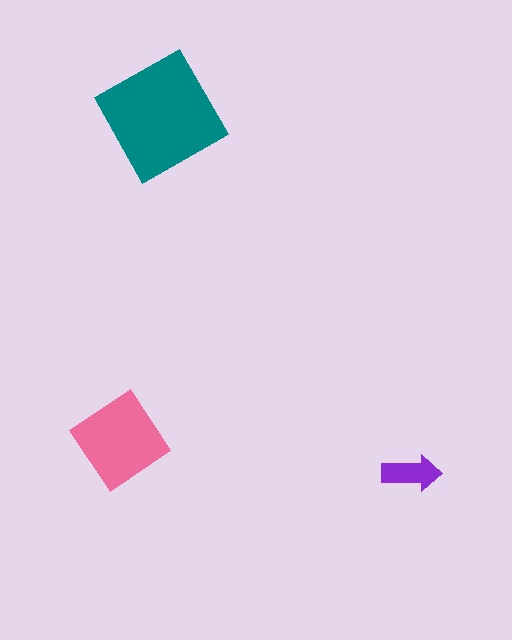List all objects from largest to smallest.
The teal square, the pink diamond, the purple arrow.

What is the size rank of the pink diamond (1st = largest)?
2nd.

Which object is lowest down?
The purple arrow is bottommost.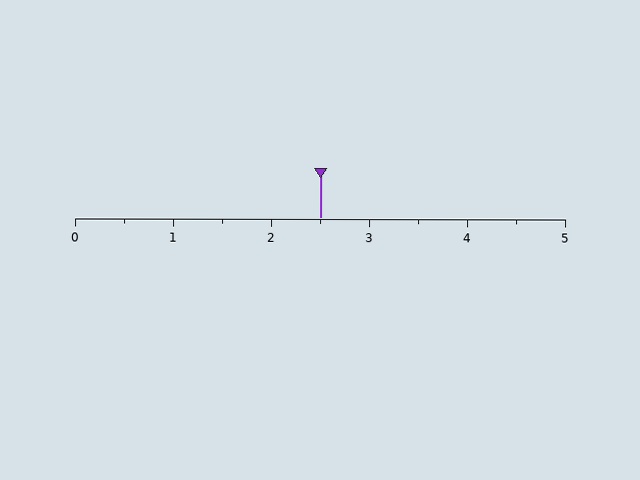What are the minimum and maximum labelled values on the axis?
The axis runs from 0 to 5.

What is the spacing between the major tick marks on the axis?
The major ticks are spaced 1 apart.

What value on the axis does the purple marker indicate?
The marker indicates approximately 2.5.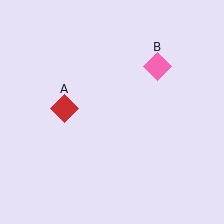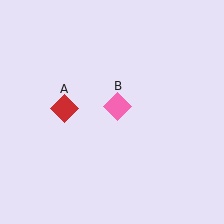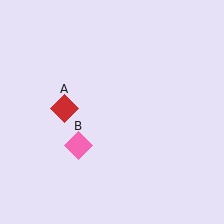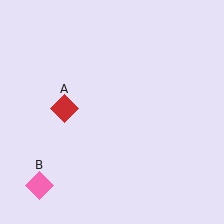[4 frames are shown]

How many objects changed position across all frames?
1 object changed position: pink diamond (object B).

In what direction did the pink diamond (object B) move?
The pink diamond (object B) moved down and to the left.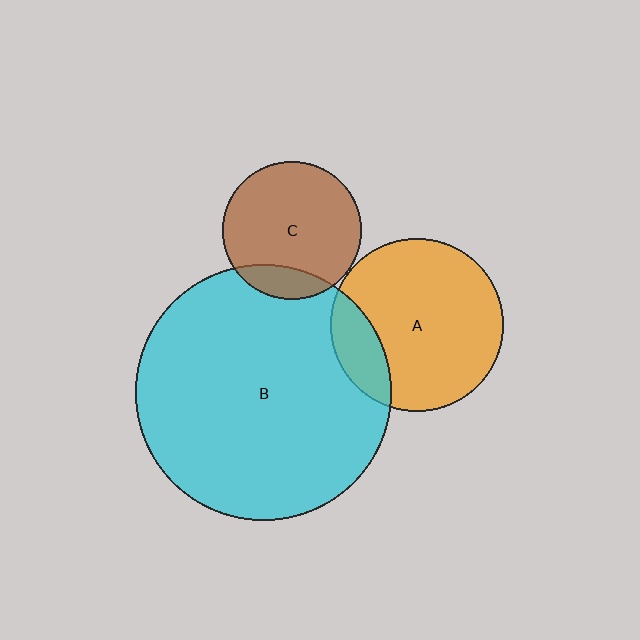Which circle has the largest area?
Circle B (cyan).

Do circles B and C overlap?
Yes.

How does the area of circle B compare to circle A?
Approximately 2.2 times.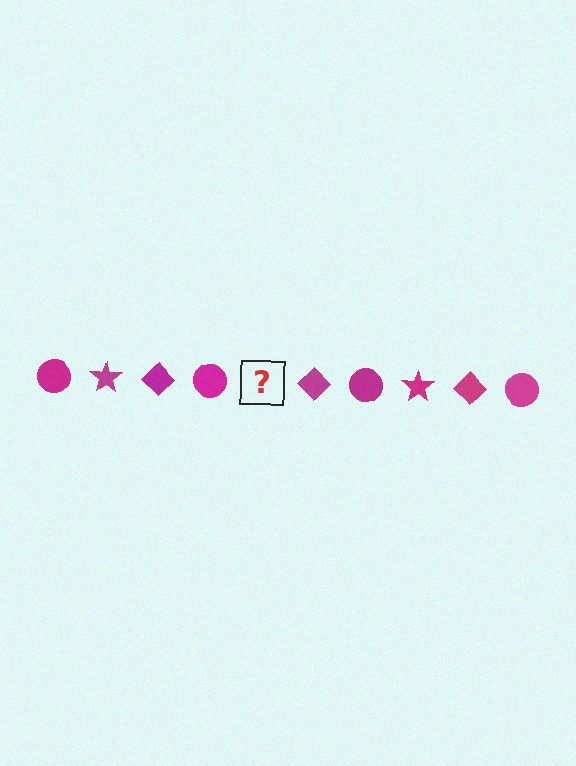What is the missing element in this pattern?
The missing element is a magenta star.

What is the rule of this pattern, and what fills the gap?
The rule is that the pattern cycles through circle, star, diamond shapes in magenta. The gap should be filled with a magenta star.